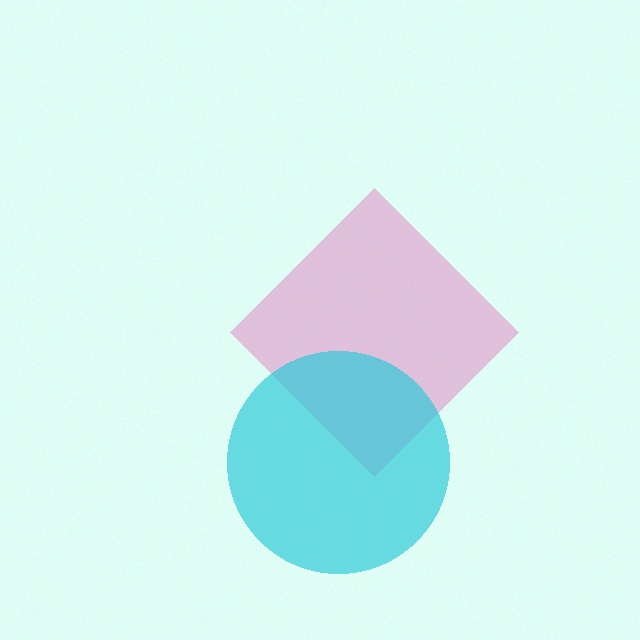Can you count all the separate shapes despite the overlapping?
Yes, there are 2 separate shapes.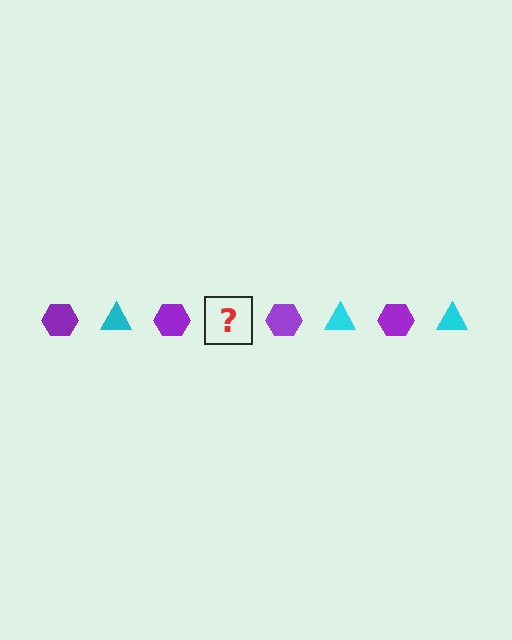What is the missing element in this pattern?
The missing element is a cyan triangle.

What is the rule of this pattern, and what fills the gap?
The rule is that the pattern alternates between purple hexagon and cyan triangle. The gap should be filled with a cyan triangle.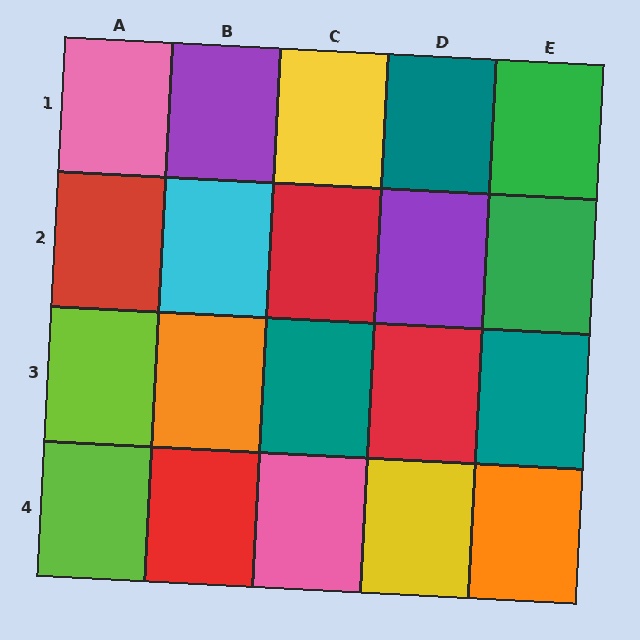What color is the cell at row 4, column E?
Orange.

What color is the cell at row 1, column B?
Purple.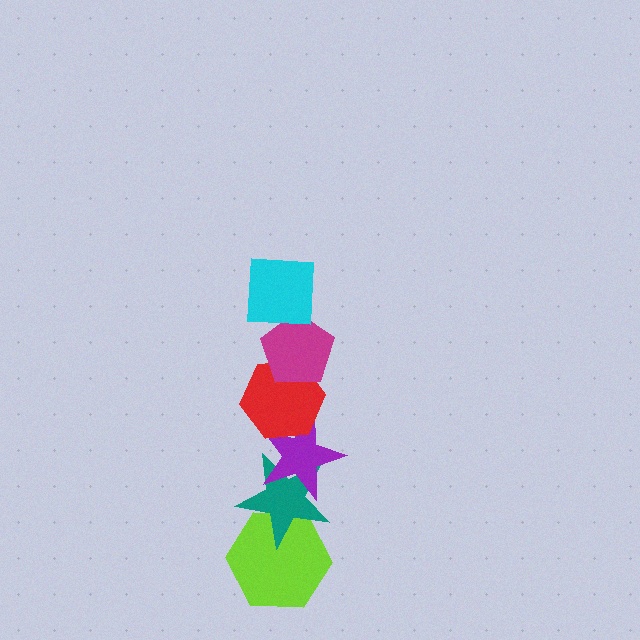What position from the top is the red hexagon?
The red hexagon is 3rd from the top.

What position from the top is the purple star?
The purple star is 4th from the top.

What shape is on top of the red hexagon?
The magenta pentagon is on top of the red hexagon.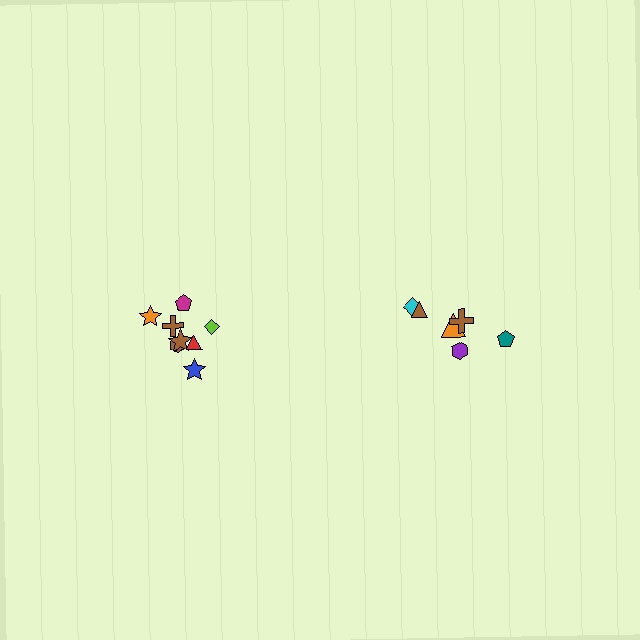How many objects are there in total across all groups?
There are 14 objects.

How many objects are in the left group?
There are 8 objects.